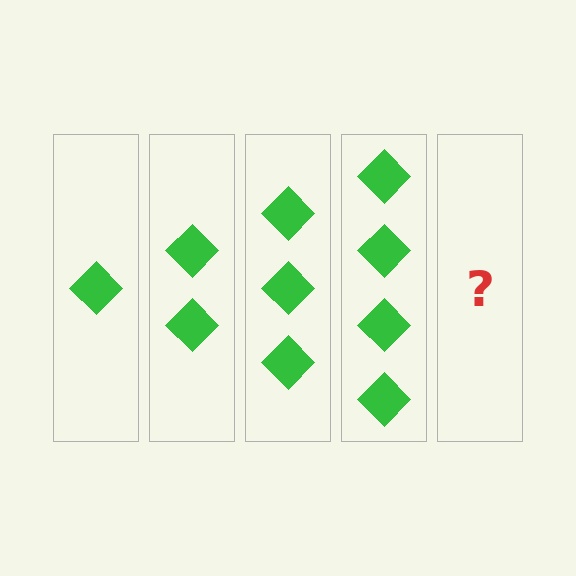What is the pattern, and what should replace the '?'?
The pattern is that each step adds one more diamond. The '?' should be 5 diamonds.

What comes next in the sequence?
The next element should be 5 diamonds.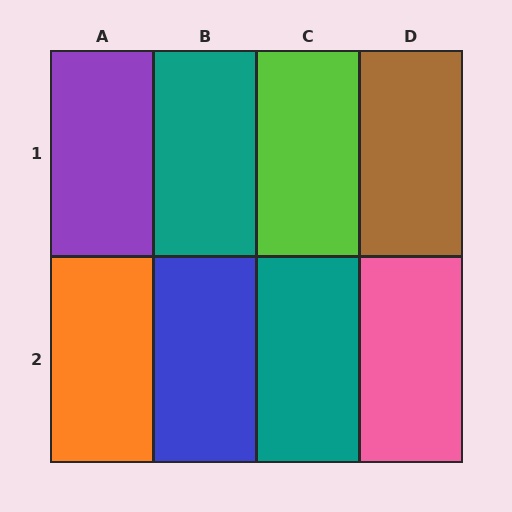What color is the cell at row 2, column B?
Blue.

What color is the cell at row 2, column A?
Orange.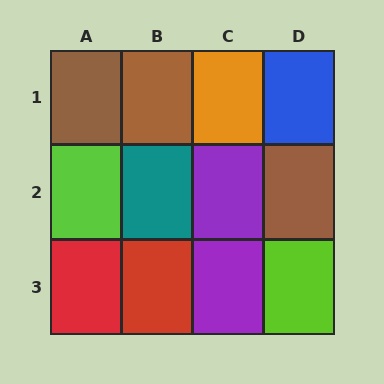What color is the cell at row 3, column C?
Purple.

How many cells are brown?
3 cells are brown.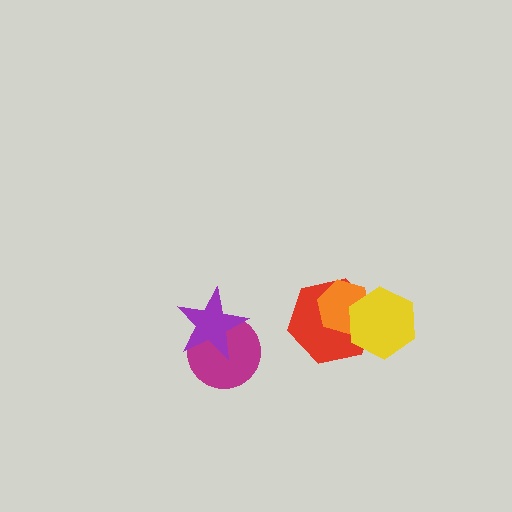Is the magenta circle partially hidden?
Yes, it is partially covered by another shape.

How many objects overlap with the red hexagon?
2 objects overlap with the red hexagon.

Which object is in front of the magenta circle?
The purple star is in front of the magenta circle.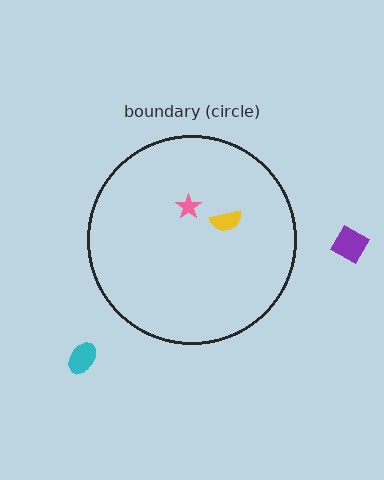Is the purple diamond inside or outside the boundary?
Outside.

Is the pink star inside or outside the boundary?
Inside.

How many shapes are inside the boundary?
2 inside, 2 outside.